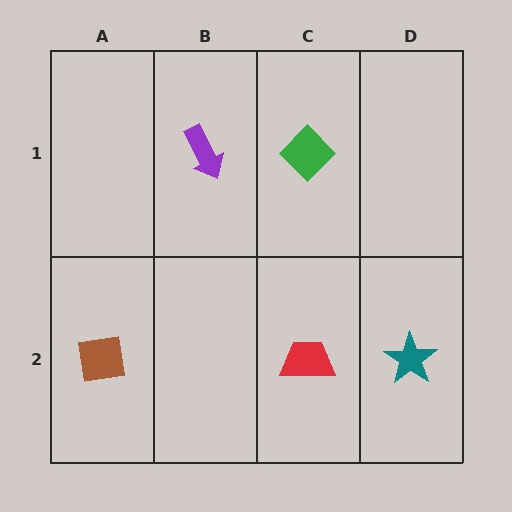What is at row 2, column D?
A teal star.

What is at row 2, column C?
A red trapezoid.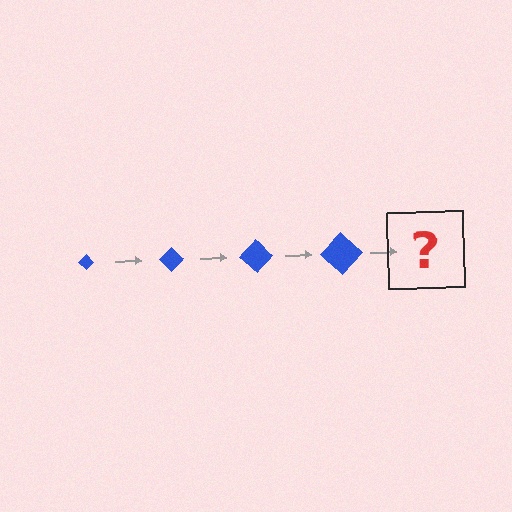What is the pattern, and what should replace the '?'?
The pattern is that the diamond gets progressively larger each step. The '?' should be a blue diamond, larger than the previous one.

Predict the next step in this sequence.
The next step is a blue diamond, larger than the previous one.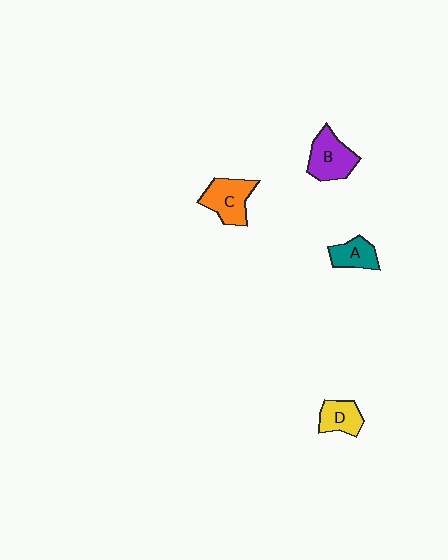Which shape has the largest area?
Shape C (orange).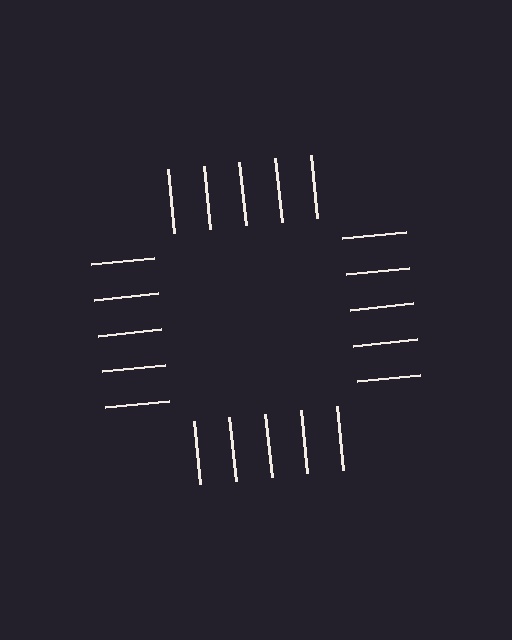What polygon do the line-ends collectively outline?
An illusory square — the line segments terminate on its edges but no continuous stroke is drawn.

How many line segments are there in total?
20 — 5 along each of the 4 edges.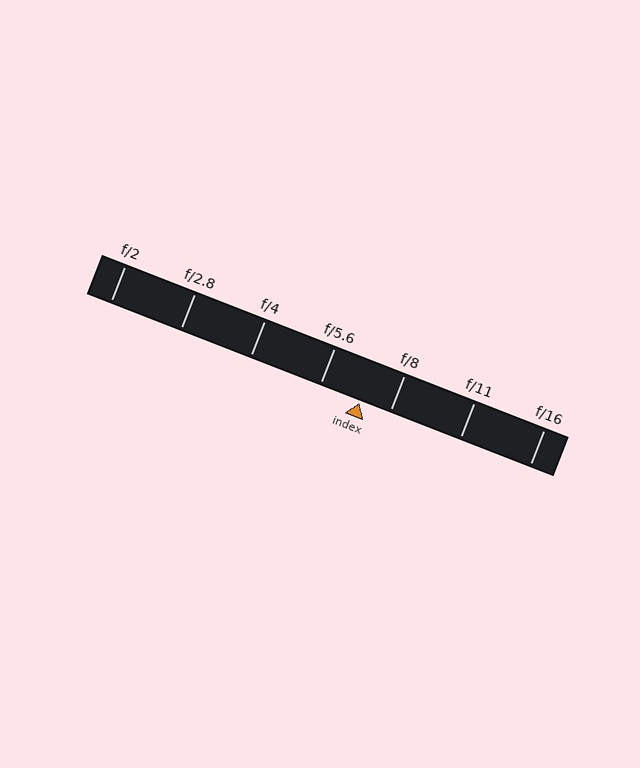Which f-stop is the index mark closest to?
The index mark is closest to f/8.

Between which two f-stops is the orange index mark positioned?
The index mark is between f/5.6 and f/8.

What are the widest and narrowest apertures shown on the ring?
The widest aperture shown is f/2 and the narrowest is f/16.